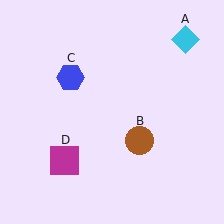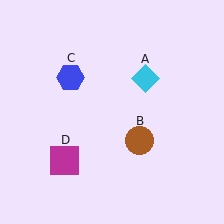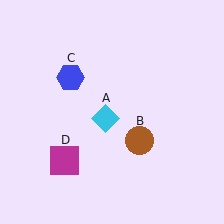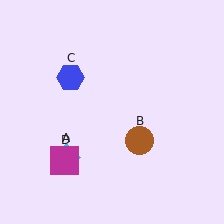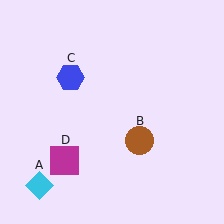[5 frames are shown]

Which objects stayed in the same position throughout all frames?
Brown circle (object B) and blue hexagon (object C) and magenta square (object D) remained stationary.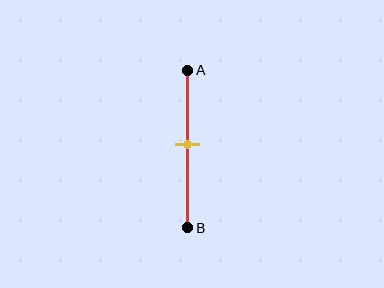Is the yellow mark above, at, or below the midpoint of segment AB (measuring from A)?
The yellow mark is approximately at the midpoint of segment AB.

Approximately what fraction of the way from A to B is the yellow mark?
The yellow mark is approximately 45% of the way from A to B.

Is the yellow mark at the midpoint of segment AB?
Yes, the mark is approximately at the midpoint.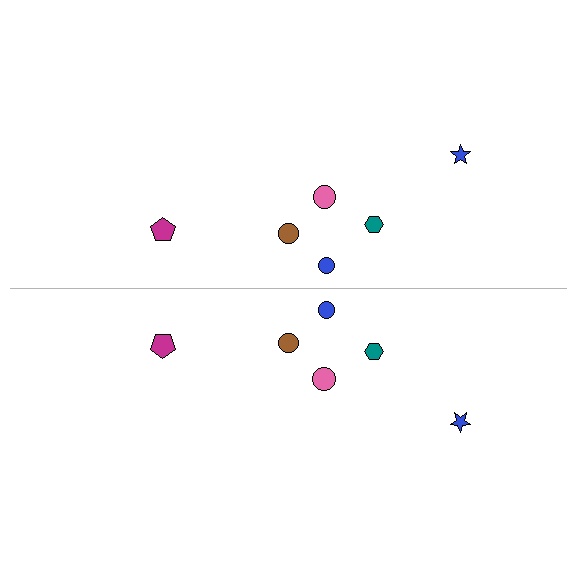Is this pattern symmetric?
Yes, this pattern has bilateral (reflection) symmetry.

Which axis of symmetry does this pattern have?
The pattern has a horizontal axis of symmetry running through the center of the image.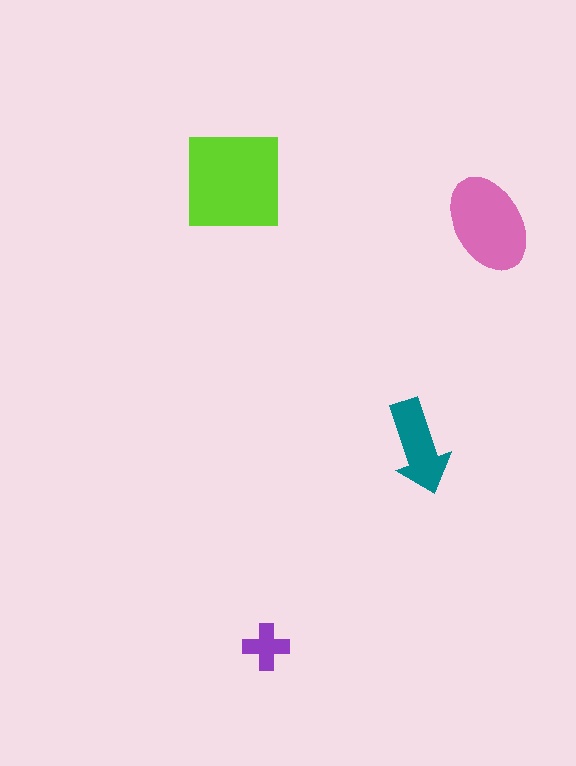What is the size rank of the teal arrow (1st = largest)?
3rd.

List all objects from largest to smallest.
The lime square, the pink ellipse, the teal arrow, the purple cross.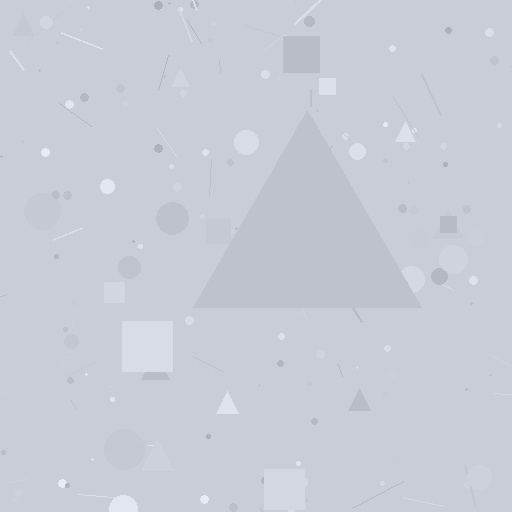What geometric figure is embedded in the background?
A triangle is embedded in the background.